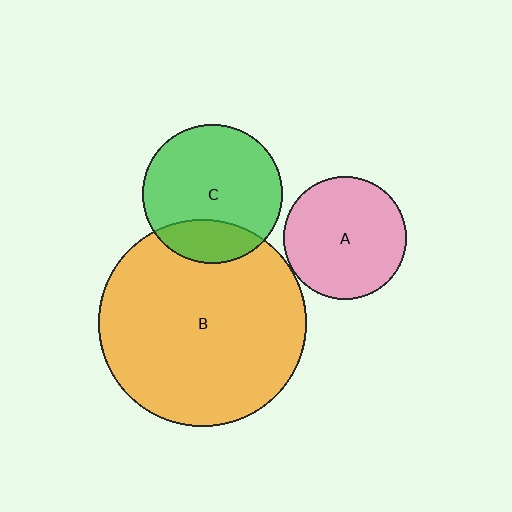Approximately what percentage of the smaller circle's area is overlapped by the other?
Approximately 20%.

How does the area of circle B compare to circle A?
Approximately 2.9 times.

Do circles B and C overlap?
Yes.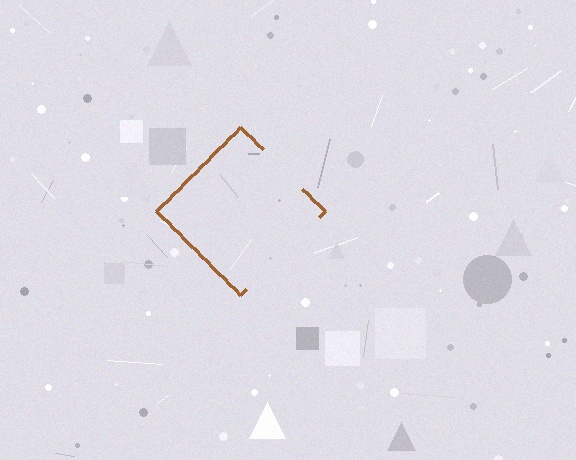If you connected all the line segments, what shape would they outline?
They would outline a diamond.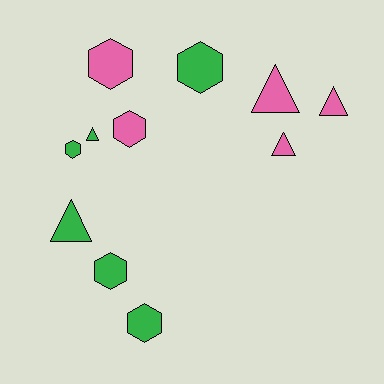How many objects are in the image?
There are 11 objects.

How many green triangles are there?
There are 2 green triangles.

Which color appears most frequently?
Green, with 6 objects.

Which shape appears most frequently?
Hexagon, with 6 objects.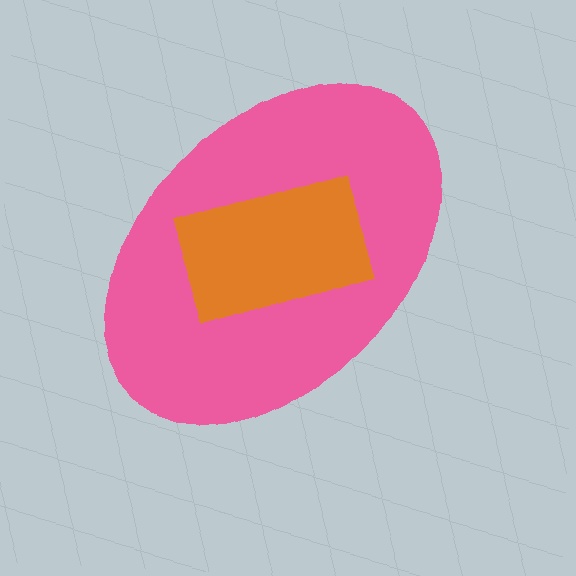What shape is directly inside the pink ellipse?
The orange rectangle.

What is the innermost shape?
The orange rectangle.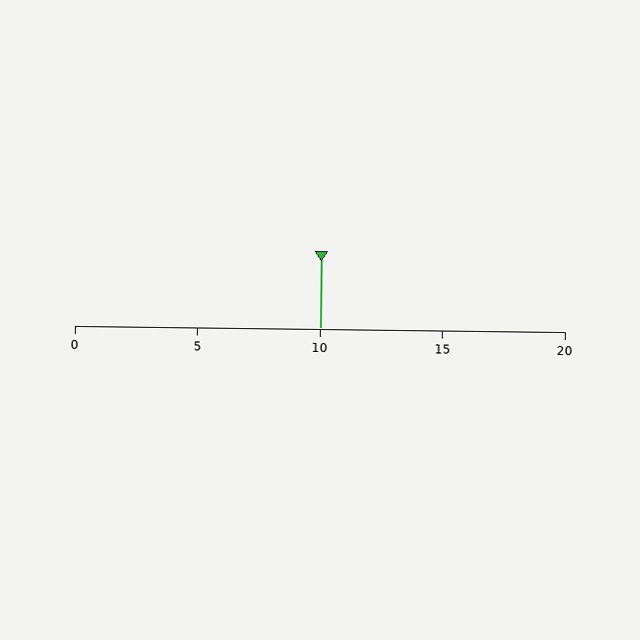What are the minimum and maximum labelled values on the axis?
The axis runs from 0 to 20.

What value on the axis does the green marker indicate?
The marker indicates approximately 10.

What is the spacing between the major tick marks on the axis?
The major ticks are spaced 5 apart.